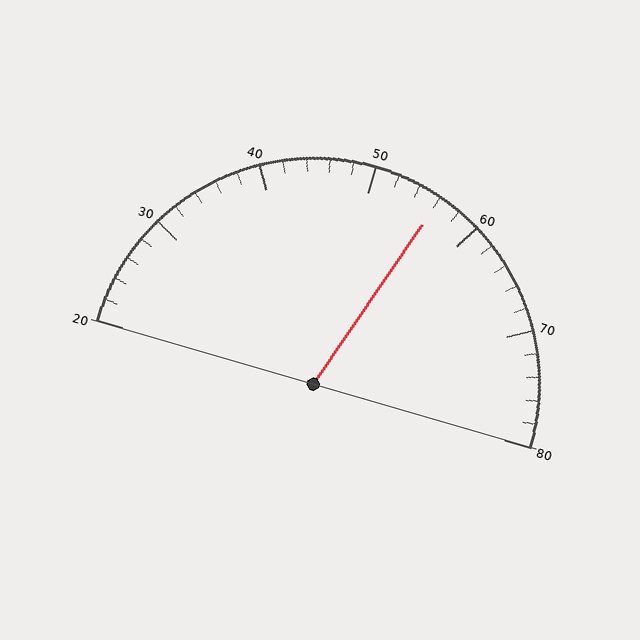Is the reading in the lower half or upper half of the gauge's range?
The reading is in the upper half of the range (20 to 80).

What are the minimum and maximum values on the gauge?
The gauge ranges from 20 to 80.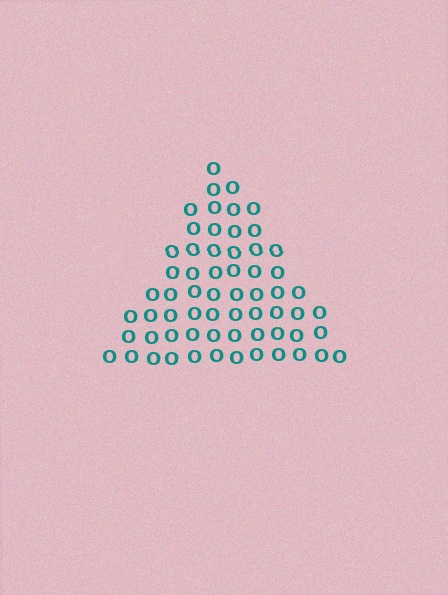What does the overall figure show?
The overall figure shows a triangle.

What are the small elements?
The small elements are letter O's.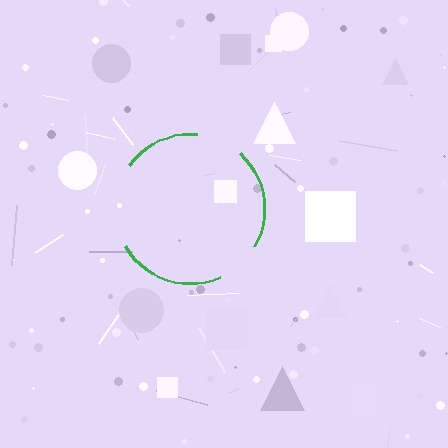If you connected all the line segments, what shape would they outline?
They would outline a circle.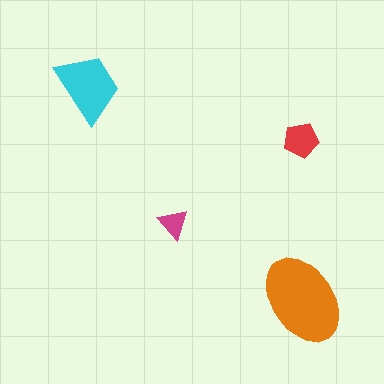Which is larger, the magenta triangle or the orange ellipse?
The orange ellipse.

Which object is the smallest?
The magenta triangle.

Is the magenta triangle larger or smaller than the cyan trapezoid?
Smaller.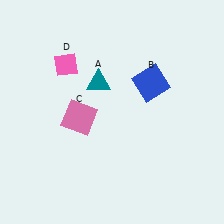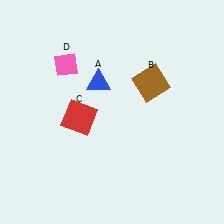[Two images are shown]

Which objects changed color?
A changed from teal to blue. B changed from blue to brown. C changed from pink to red.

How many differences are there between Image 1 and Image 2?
There are 3 differences between the two images.